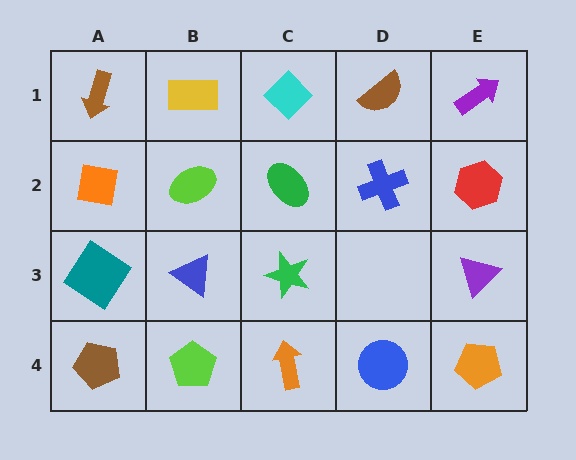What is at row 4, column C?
An orange arrow.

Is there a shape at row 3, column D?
No, that cell is empty.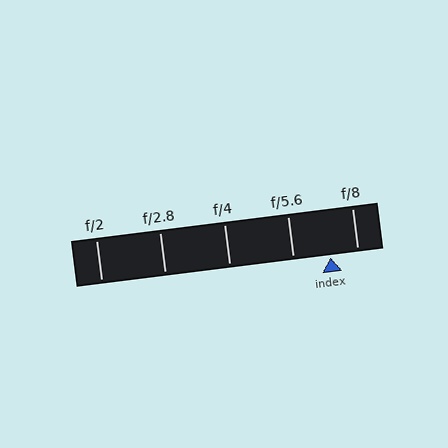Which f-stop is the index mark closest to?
The index mark is closest to f/8.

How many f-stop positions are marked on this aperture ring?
There are 5 f-stop positions marked.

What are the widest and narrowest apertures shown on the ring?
The widest aperture shown is f/2 and the narrowest is f/8.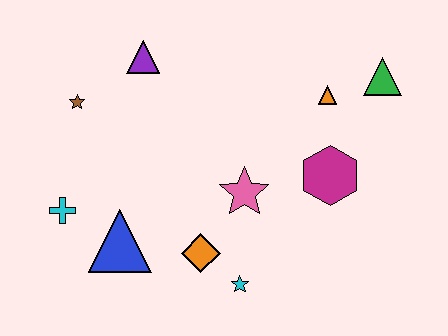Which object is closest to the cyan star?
The orange diamond is closest to the cyan star.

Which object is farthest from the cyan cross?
The green triangle is farthest from the cyan cross.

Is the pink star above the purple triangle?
No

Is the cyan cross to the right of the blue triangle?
No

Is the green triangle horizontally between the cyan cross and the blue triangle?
No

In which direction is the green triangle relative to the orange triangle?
The green triangle is to the right of the orange triangle.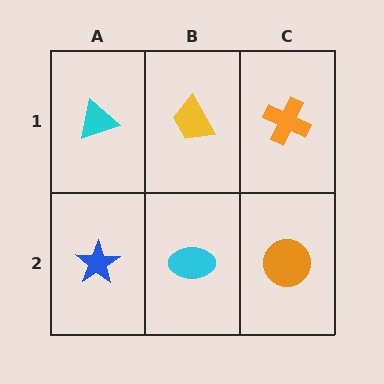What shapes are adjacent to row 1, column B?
A cyan ellipse (row 2, column B), a cyan triangle (row 1, column A), an orange cross (row 1, column C).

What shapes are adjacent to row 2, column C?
An orange cross (row 1, column C), a cyan ellipse (row 2, column B).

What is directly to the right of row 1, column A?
A yellow trapezoid.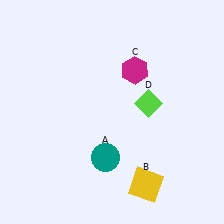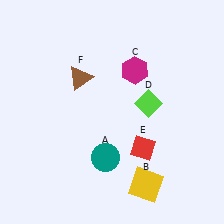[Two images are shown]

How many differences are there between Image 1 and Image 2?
There are 2 differences between the two images.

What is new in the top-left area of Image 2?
A brown triangle (F) was added in the top-left area of Image 2.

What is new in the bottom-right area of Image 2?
A red diamond (E) was added in the bottom-right area of Image 2.